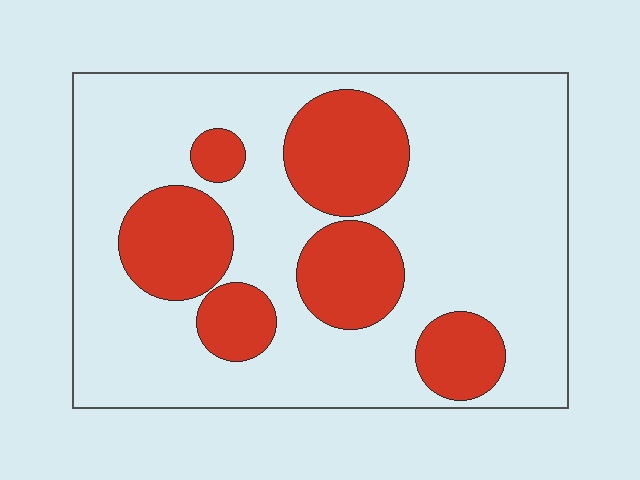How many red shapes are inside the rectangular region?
6.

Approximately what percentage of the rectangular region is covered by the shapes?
Approximately 30%.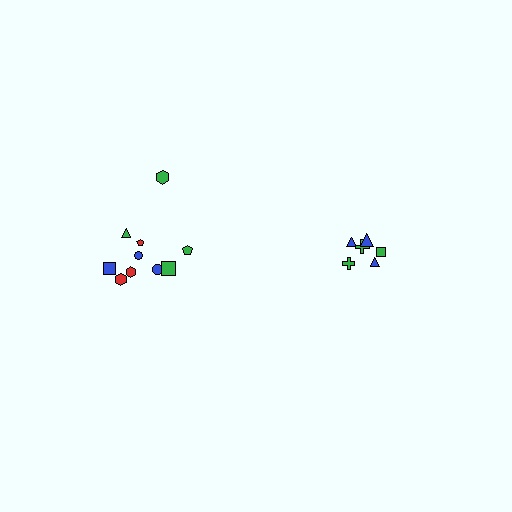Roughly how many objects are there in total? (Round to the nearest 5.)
Roughly 15 objects in total.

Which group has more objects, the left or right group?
The left group.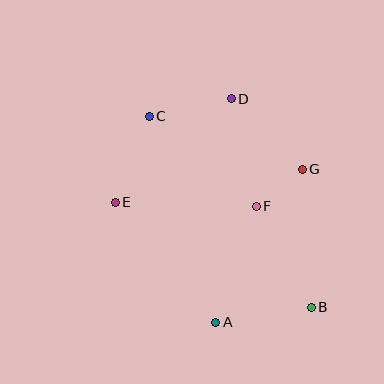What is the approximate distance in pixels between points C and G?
The distance between C and G is approximately 162 pixels.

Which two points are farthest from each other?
Points B and C are farthest from each other.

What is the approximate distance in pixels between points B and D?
The distance between B and D is approximately 223 pixels.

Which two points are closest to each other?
Points F and G are closest to each other.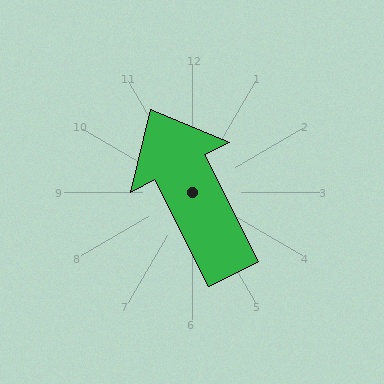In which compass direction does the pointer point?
Northwest.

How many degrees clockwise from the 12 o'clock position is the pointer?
Approximately 333 degrees.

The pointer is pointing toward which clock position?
Roughly 11 o'clock.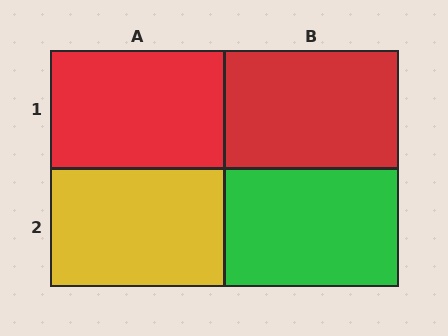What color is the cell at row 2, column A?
Yellow.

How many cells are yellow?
1 cell is yellow.